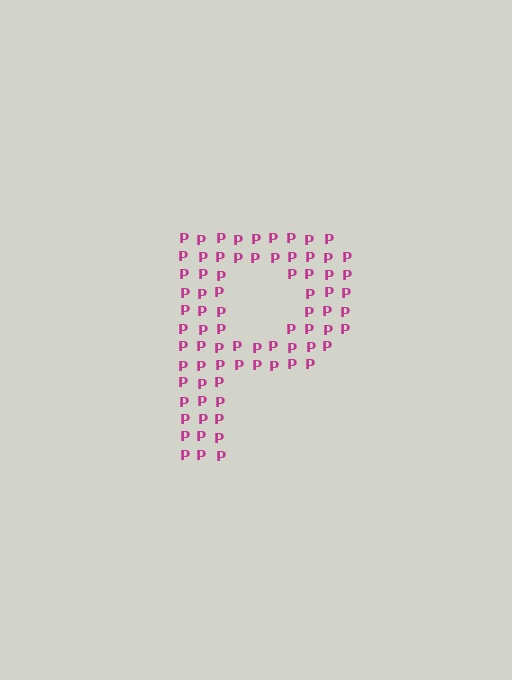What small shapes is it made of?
It is made of small letter P's.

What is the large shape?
The large shape is the letter P.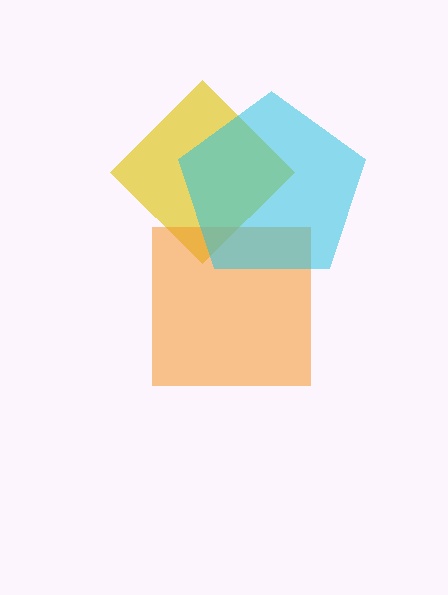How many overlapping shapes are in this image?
There are 3 overlapping shapes in the image.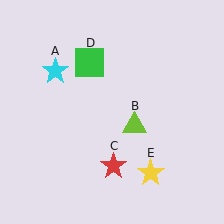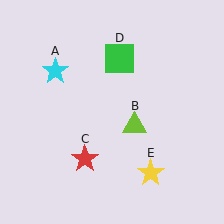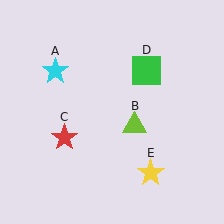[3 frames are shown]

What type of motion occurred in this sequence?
The red star (object C), green square (object D) rotated clockwise around the center of the scene.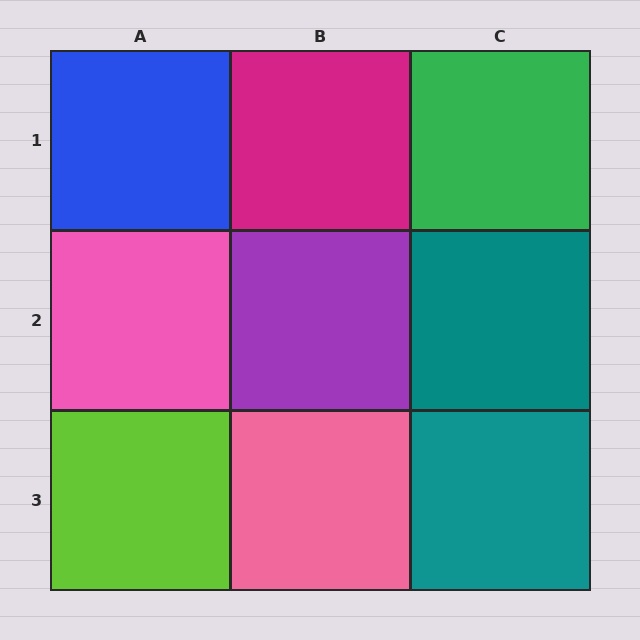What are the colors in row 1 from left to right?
Blue, magenta, green.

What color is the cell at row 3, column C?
Teal.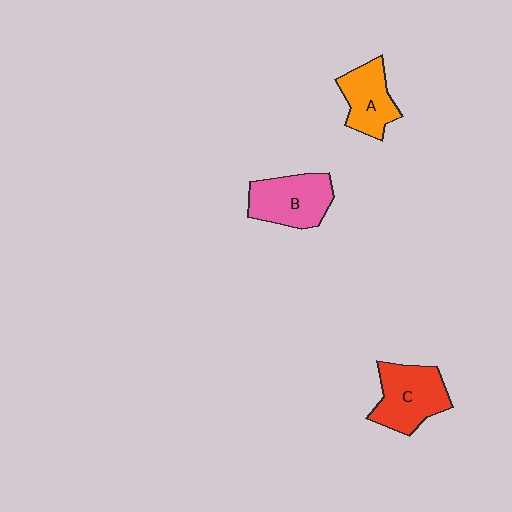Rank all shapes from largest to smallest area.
From largest to smallest: C (red), B (pink), A (orange).